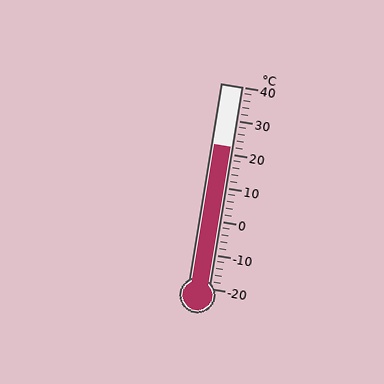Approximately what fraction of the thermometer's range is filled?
The thermometer is filled to approximately 70% of its range.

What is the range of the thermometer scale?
The thermometer scale ranges from -20°C to 40°C.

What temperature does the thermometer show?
The thermometer shows approximately 22°C.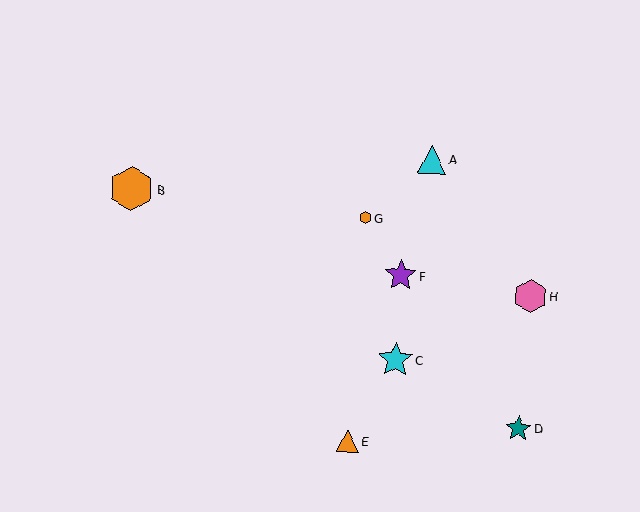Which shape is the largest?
The orange hexagon (labeled B) is the largest.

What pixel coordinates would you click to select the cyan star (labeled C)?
Click at (395, 360) to select the cyan star C.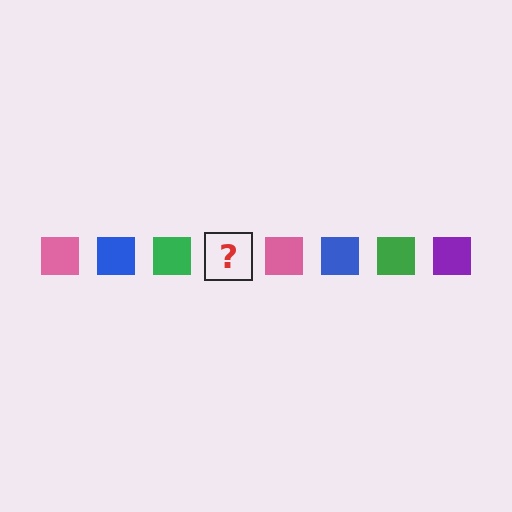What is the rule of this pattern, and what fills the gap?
The rule is that the pattern cycles through pink, blue, green, purple squares. The gap should be filled with a purple square.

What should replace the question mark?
The question mark should be replaced with a purple square.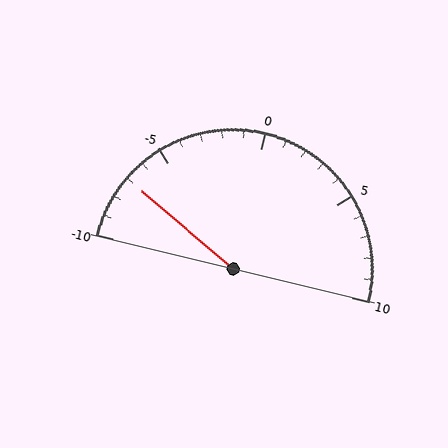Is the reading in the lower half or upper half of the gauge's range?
The reading is in the lower half of the range (-10 to 10).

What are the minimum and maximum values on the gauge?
The gauge ranges from -10 to 10.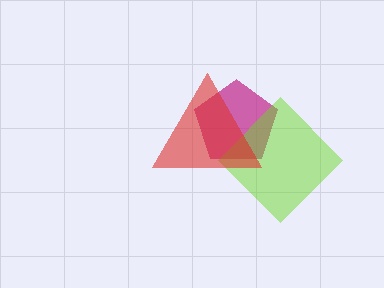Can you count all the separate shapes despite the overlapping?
Yes, there are 3 separate shapes.